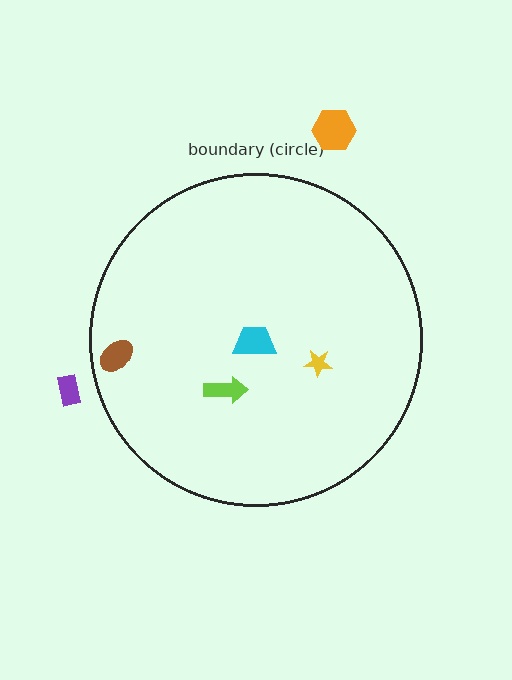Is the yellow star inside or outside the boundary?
Inside.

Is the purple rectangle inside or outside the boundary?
Outside.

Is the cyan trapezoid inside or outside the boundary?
Inside.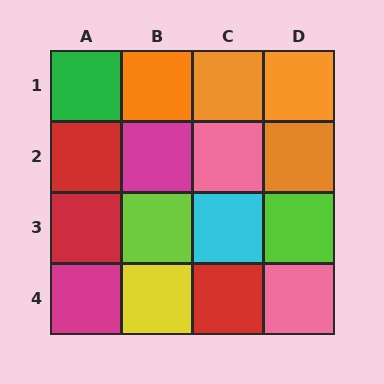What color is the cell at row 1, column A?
Green.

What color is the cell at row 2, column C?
Pink.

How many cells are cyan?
1 cell is cyan.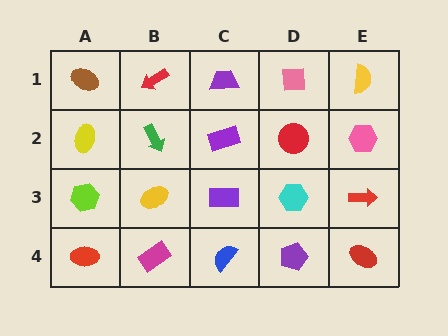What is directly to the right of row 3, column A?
A yellow ellipse.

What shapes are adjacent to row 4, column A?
A lime hexagon (row 3, column A), a magenta rectangle (row 4, column B).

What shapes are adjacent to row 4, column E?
A red arrow (row 3, column E), a purple pentagon (row 4, column D).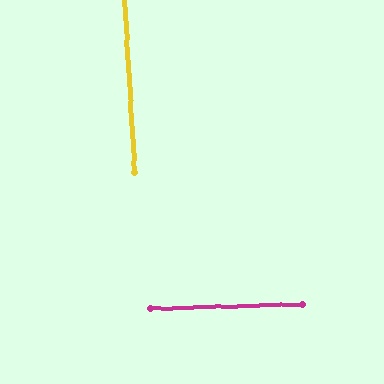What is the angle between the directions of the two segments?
Approximately 88 degrees.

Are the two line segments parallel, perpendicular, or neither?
Perpendicular — they meet at approximately 88°.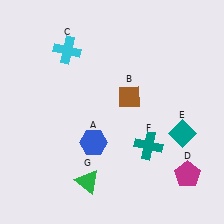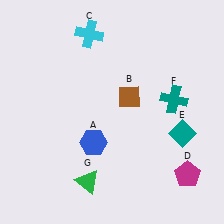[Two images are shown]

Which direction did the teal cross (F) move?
The teal cross (F) moved up.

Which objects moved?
The objects that moved are: the cyan cross (C), the teal cross (F).